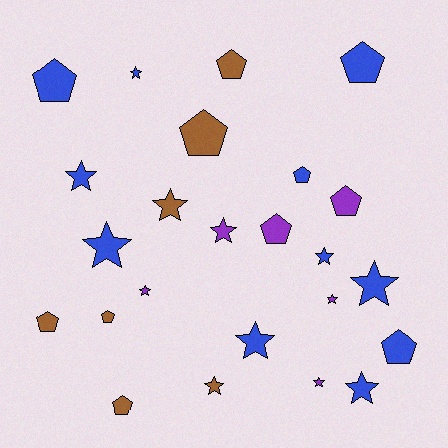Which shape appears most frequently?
Star, with 13 objects.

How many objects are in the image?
There are 24 objects.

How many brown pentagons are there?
There are 5 brown pentagons.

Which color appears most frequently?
Blue, with 11 objects.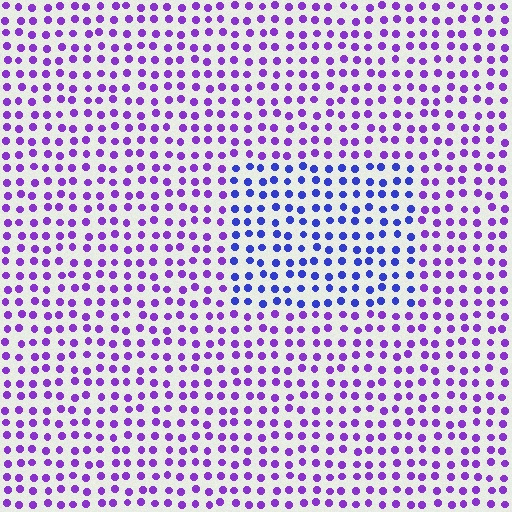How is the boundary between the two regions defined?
The boundary is defined purely by a slight shift in hue (about 38 degrees). Spacing, size, and orientation are identical on both sides.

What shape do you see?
I see a rectangle.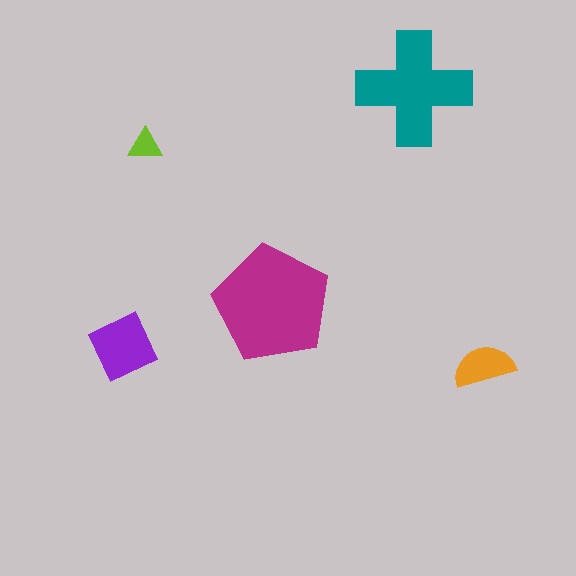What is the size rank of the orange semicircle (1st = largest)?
4th.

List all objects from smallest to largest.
The lime triangle, the orange semicircle, the purple diamond, the teal cross, the magenta pentagon.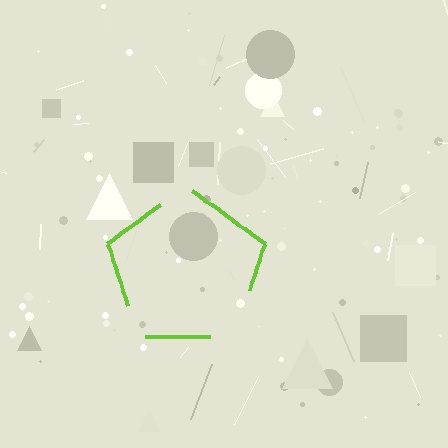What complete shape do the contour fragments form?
The contour fragments form a pentagon.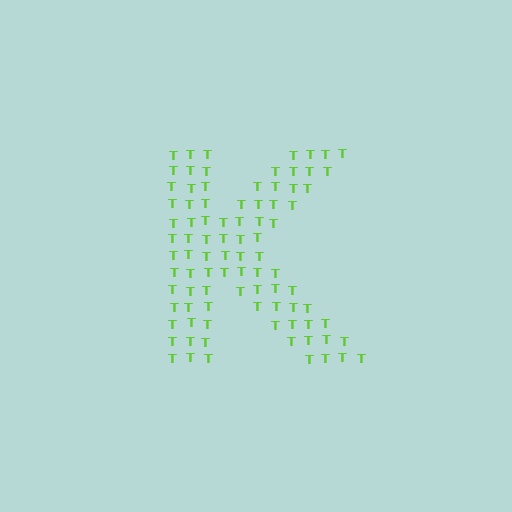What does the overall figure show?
The overall figure shows the letter K.